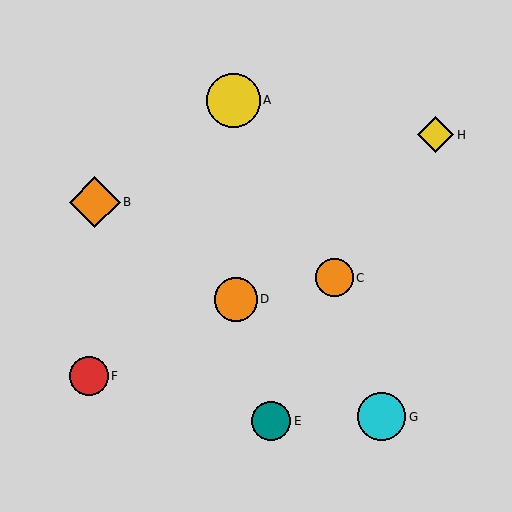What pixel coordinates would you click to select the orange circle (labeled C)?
Click at (334, 278) to select the orange circle C.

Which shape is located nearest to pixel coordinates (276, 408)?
The teal circle (labeled E) at (271, 421) is nearest to that location.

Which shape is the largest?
The yellow circle (labeled A) is the largest.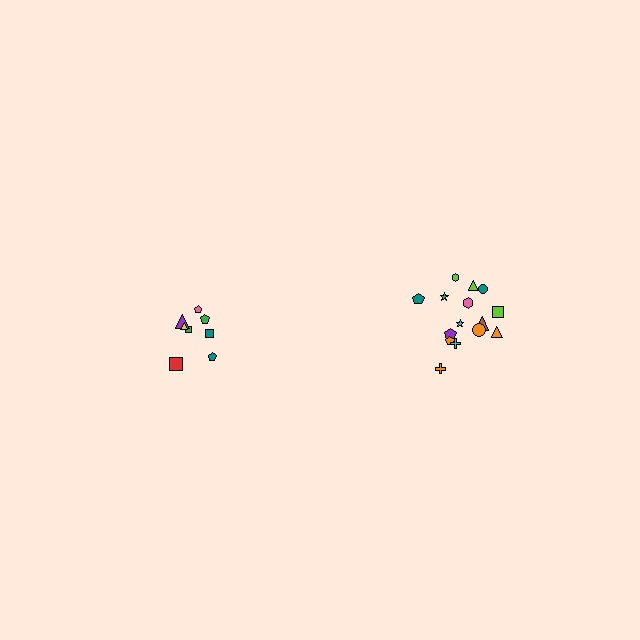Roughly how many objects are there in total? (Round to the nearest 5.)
Roughly 25 objects in total.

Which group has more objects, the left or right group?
The right group.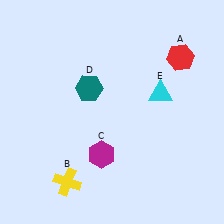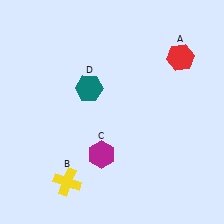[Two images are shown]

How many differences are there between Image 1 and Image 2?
There is 1 difference between the two images.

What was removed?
The cyan triangle (E) was removed in Image 2.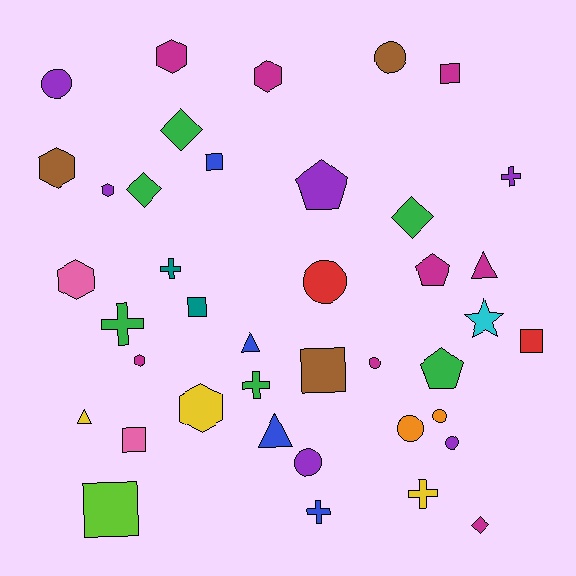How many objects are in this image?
There are 40 objects.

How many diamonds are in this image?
There are 4 diamonds.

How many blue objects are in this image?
There are 4 blue objects.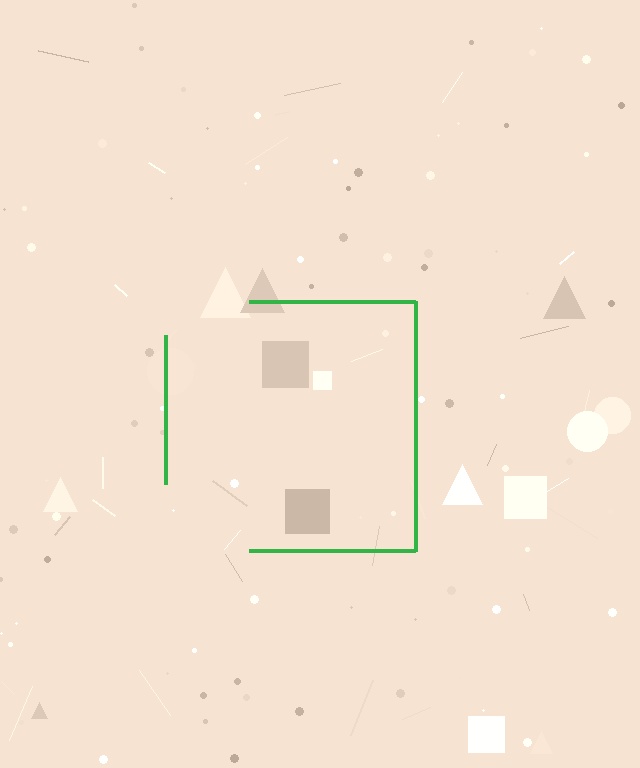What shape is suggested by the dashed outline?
The dashed outline suggests a square.